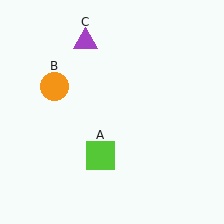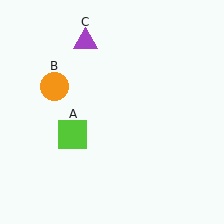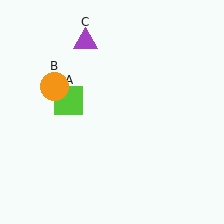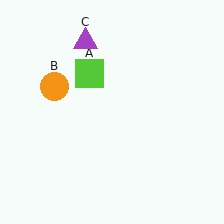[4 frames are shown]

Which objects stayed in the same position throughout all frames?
Orange circle (object B) and purple triangle (object C) remained stationary.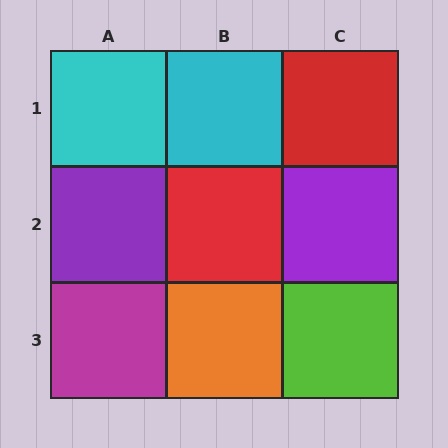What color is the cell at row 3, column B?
Orange.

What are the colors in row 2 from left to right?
Purple, red, purple.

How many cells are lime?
1 cell is lime.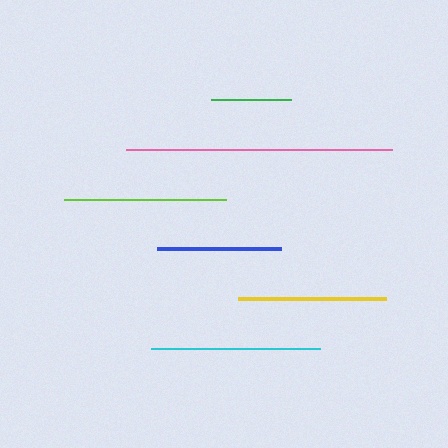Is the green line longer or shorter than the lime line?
The lime line is longer than the green line.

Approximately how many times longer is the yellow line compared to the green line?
The yellow line is approximately 1.9 times the length of the green line.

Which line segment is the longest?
The pink line is the longest at approximately 266 pixels.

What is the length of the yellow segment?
The yellow segment is approximately 148 pixels long.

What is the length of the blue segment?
The blue segment is approximately 124 pixels long.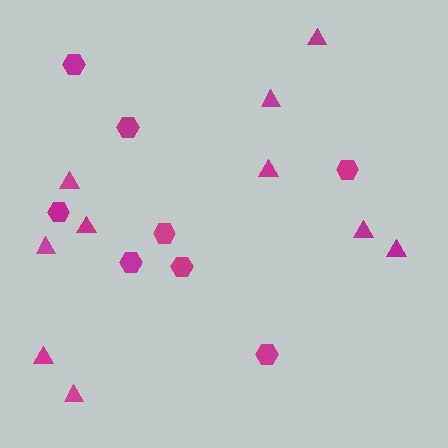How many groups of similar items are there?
There are 2 groups: one group of hexagons (8) and one group of triangles (10).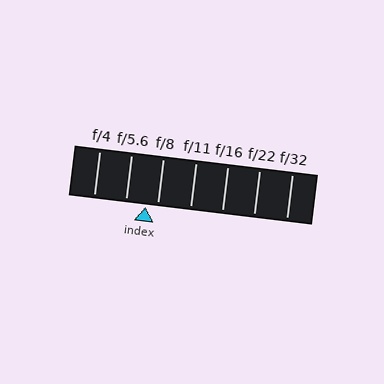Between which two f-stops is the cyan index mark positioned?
The index mark is between f/5.6 and f/8.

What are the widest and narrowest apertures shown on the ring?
The widest aperture shown is f/4 and the narrowest is f/32.